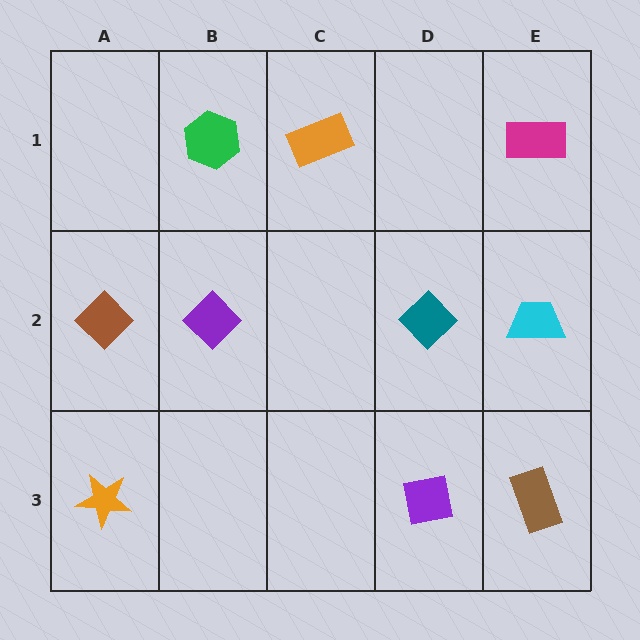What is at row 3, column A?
An orange star.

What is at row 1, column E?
A magenta rectangle.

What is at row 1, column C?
An orange rectangle.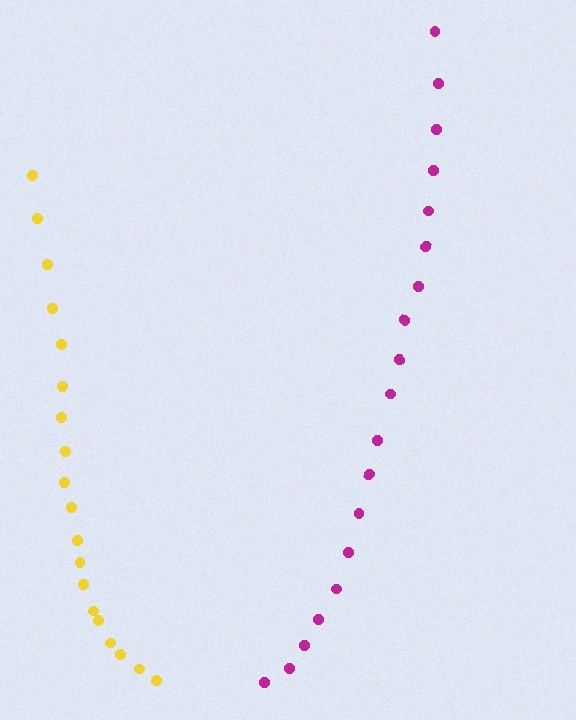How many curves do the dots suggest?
There are 2 distinct paths.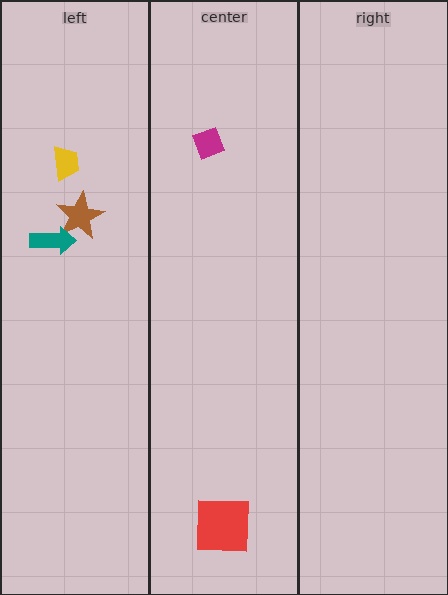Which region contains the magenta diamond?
The center region.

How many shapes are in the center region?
2.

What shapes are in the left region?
The brown star, the teal arrow, the yellow trapezoid.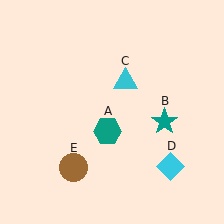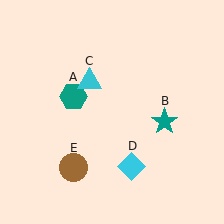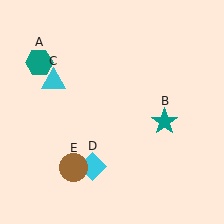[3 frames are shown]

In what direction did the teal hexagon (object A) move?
The teal hexagon (object A) moved up and to the left.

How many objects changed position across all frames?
3 objects changed position: teal hexagon (object A), cyan triangle (object C), cyan diamond (object D).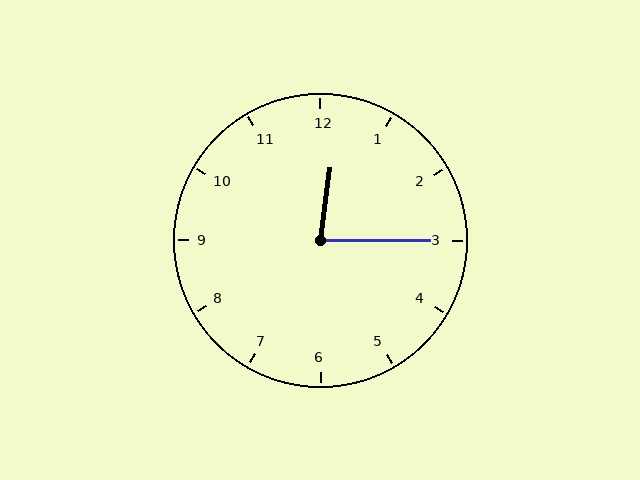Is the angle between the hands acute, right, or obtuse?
It is acute.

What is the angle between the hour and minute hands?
Approximately 82 degrees.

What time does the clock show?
12:15.